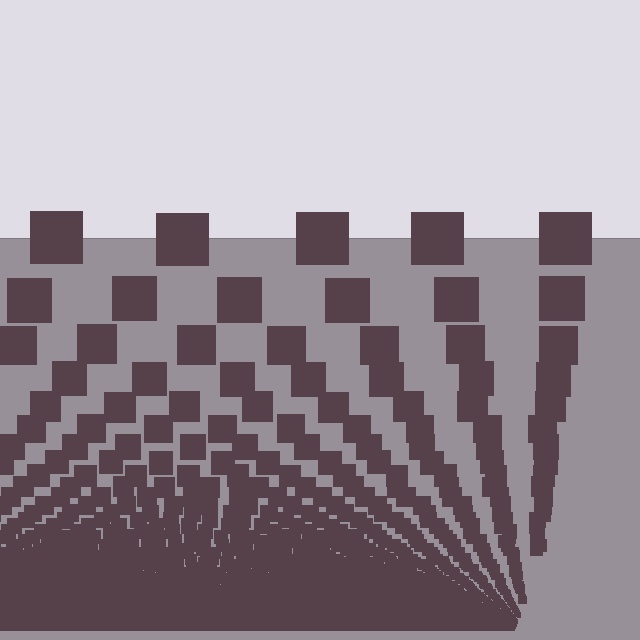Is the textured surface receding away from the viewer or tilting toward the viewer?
The surface appears to tilt toward the viewer. Texture elements get larger and sparser toward the top.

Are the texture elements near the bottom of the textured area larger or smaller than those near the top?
Smaller. The gradient is inverted — elements near the bottom are smaller and denser.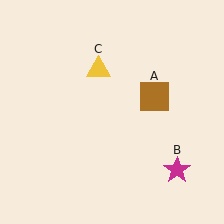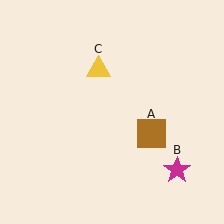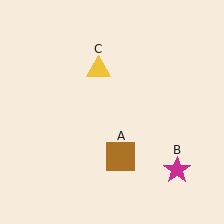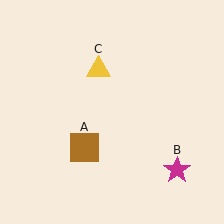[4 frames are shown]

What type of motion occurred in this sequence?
The brown square (object A) rotated clockwise around the center of the scene.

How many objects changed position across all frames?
1 object changed position: brown square (object A).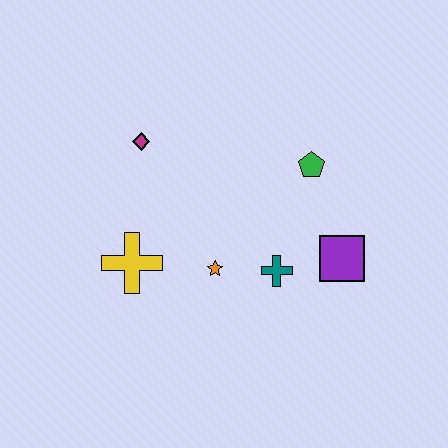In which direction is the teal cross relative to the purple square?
The teal cross is to the left of the purple square.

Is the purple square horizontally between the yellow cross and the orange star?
No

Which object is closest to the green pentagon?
The purple square is closest to the green pentagon.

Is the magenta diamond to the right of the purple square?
No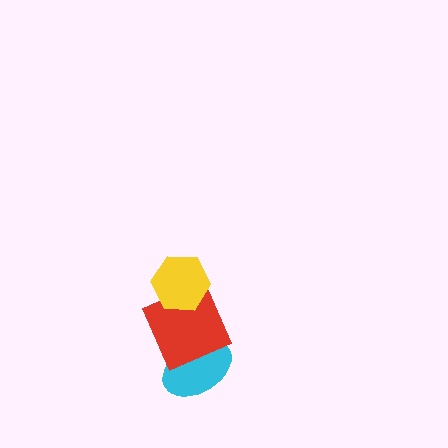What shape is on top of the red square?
The yellow hexagon is on top of the red square.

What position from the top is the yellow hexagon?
The yellow hexagon is 1st from the top.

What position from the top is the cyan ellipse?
The cyan ellipse is 3rd from the top.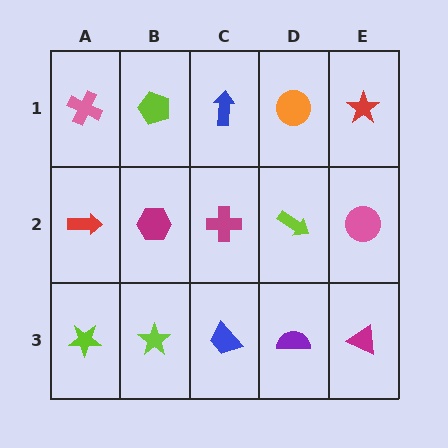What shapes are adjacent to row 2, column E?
A red star (row 1, column E), a magenta triangle (row 3, column E), a lime arrow (row 2, column D).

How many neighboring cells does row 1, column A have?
2.